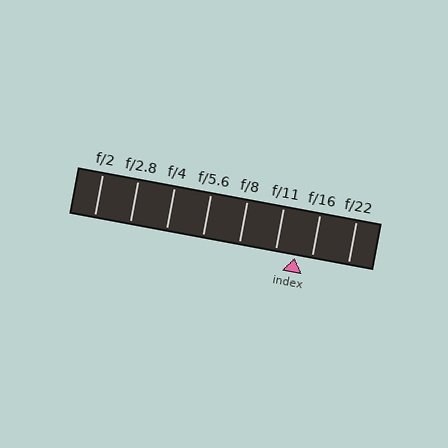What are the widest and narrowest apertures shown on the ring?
The widest aperture shown is f/2 and the narrowest is f/22.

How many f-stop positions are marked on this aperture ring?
There are 8 f-stop positions marked.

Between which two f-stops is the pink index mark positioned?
The index mark is between f/11 and f/16.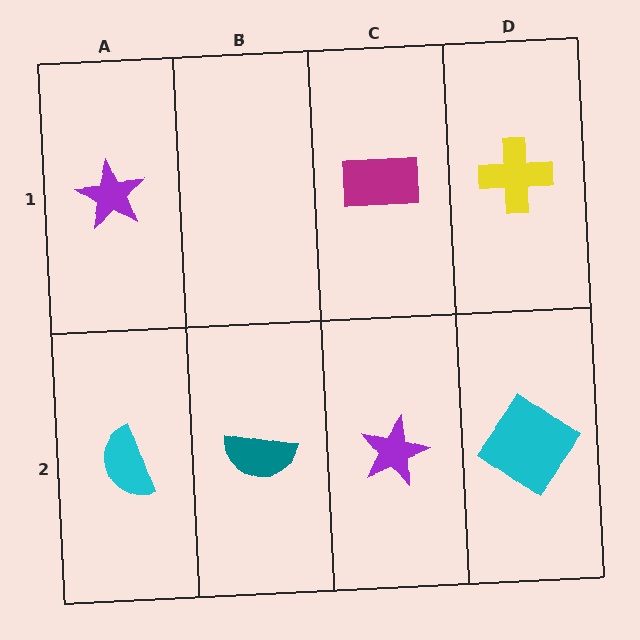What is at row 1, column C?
A magenta rectangle.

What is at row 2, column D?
A cyan diamond.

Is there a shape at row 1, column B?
No, that cell is empty.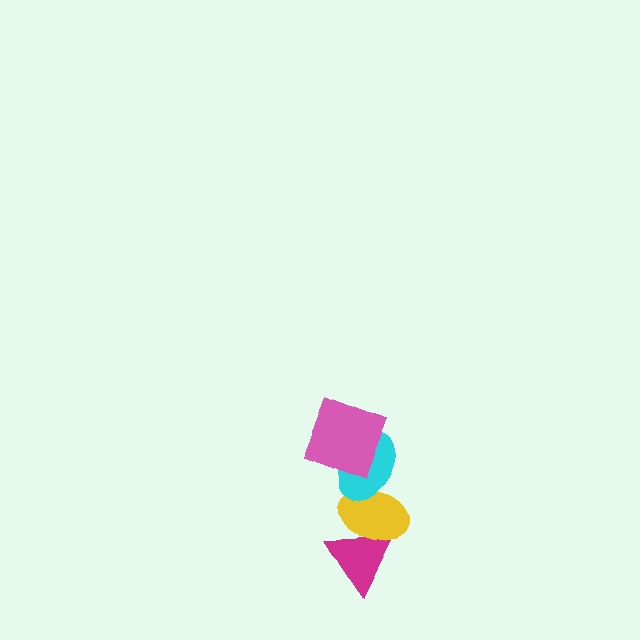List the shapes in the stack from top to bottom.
From top to bottom: the pink square, the cyan ellipse, the yellow ellipse, the magenta triangle.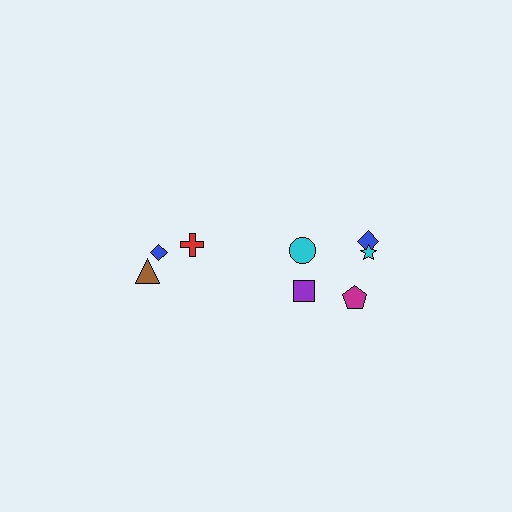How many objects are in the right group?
There are 5 objects.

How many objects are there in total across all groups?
There are 8 objects.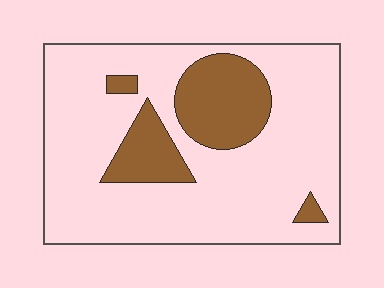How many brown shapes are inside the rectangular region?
4.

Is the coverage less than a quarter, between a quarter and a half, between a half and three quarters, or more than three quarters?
Less than a quarter.